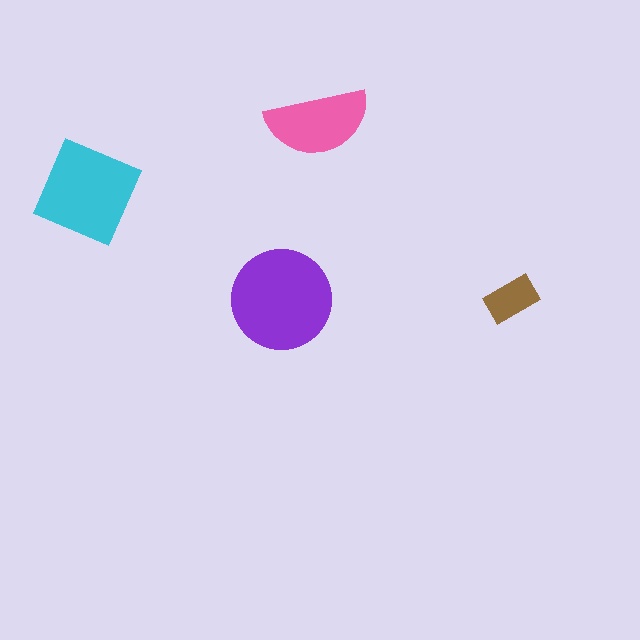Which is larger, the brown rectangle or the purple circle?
The purple circle.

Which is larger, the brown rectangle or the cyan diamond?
The cyan diamond.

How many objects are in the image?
There are 4 objects in the image.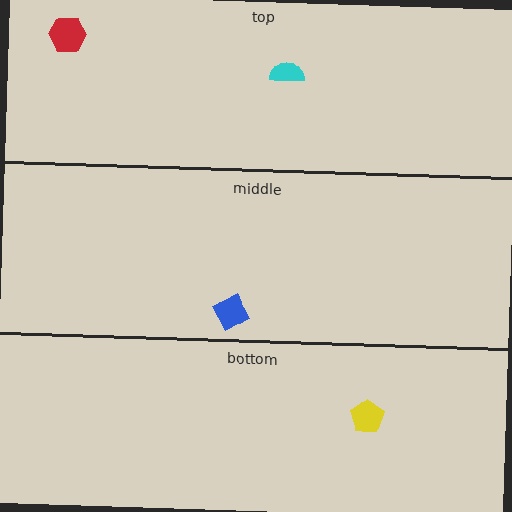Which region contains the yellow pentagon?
The bottom region.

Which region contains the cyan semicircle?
The top region.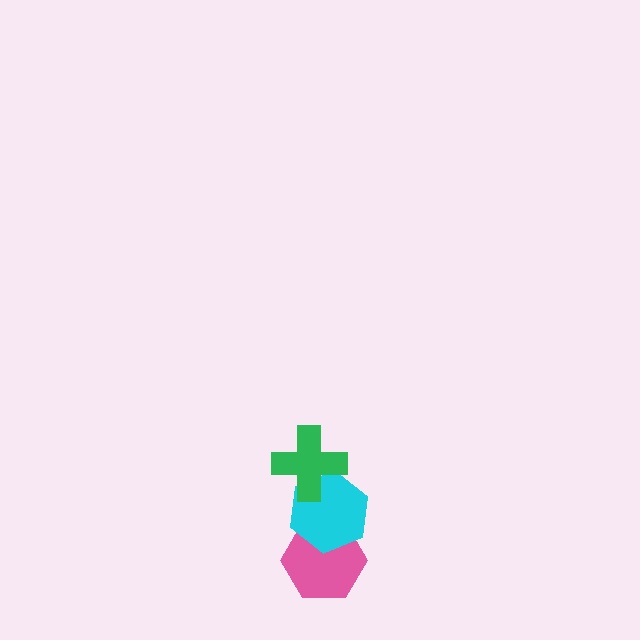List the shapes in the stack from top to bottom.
From top to bottom: the green cross, the cyan hexagon, the pink hexagon.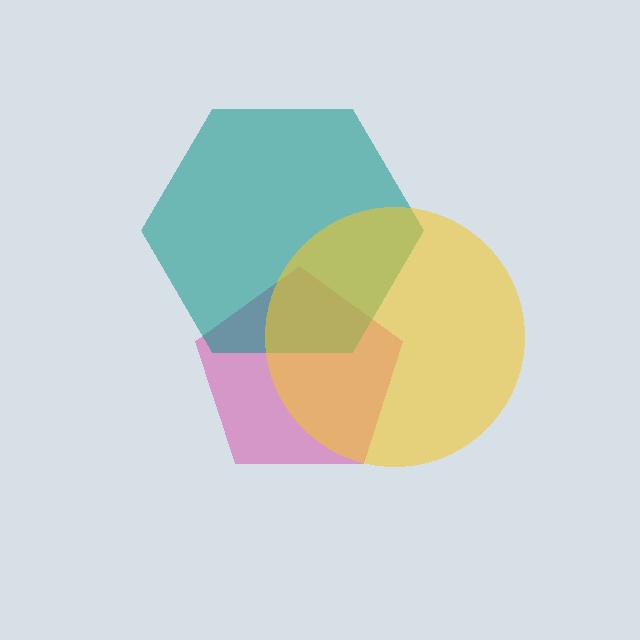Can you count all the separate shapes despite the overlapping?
Yes, there are 3 separate shapes.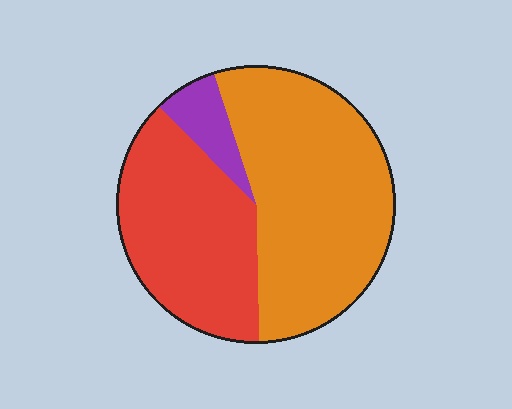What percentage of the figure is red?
Red takes up about three eighths (3/8) of the figure.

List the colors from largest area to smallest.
From largest to smallest: orange, red, purple.